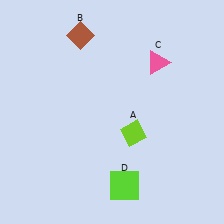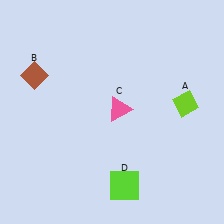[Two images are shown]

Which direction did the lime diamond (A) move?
The lime diamond (A) moved right.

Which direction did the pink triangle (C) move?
The pink triangle (C) moved down.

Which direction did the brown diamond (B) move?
The brown diamond (B) moved left.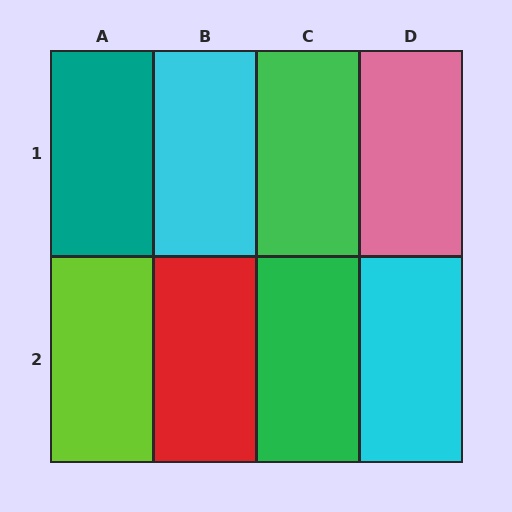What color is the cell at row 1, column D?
Pink.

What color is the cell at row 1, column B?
Cyan.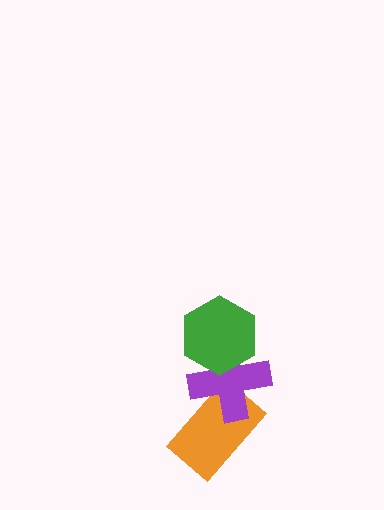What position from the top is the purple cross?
The purple cross is 2nd from the top.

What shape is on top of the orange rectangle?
The purple cross is on top of the orange rectangle.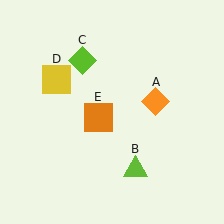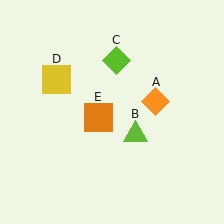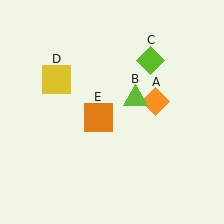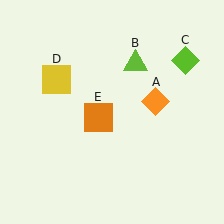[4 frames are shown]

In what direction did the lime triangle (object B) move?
The lime triangle (object B) moved up.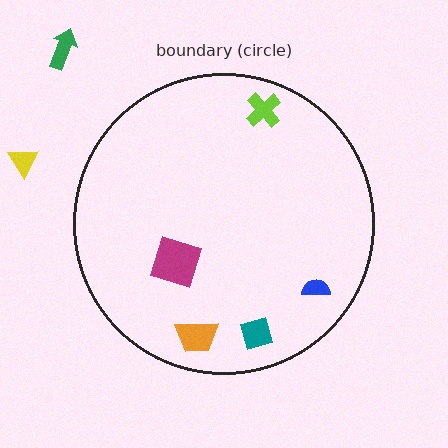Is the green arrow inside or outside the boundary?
Outside.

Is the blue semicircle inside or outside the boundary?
Inside.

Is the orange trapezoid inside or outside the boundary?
Inside.